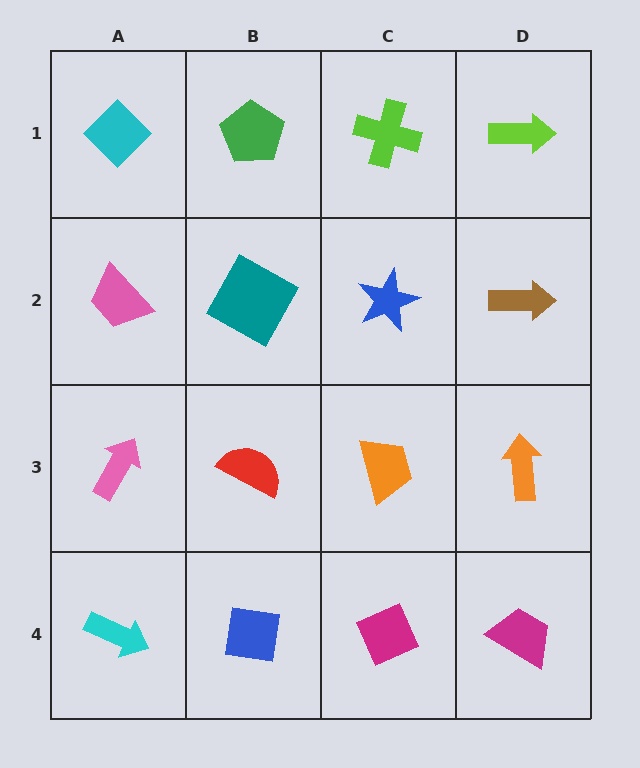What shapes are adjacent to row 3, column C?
A blue star (row 2, column C), a magenta diamond (row 4, column C), a red semicircle (row 3, column B), an orange arrow (row 3, column D).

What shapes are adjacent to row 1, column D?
A brown arrow (row 2, column D), a lime cross (row 1, column C).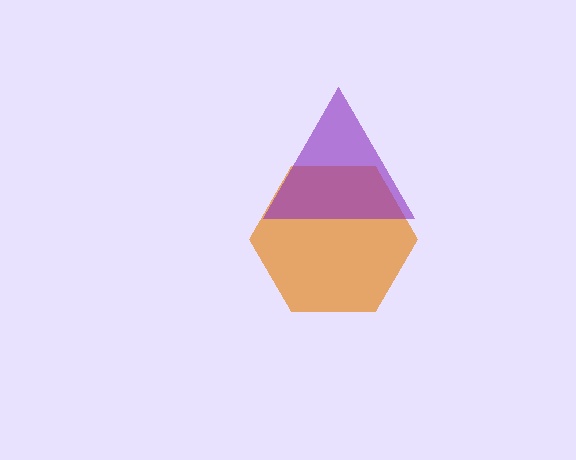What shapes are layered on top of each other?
The layered shapes are: an orange hexagon, a purple triangle.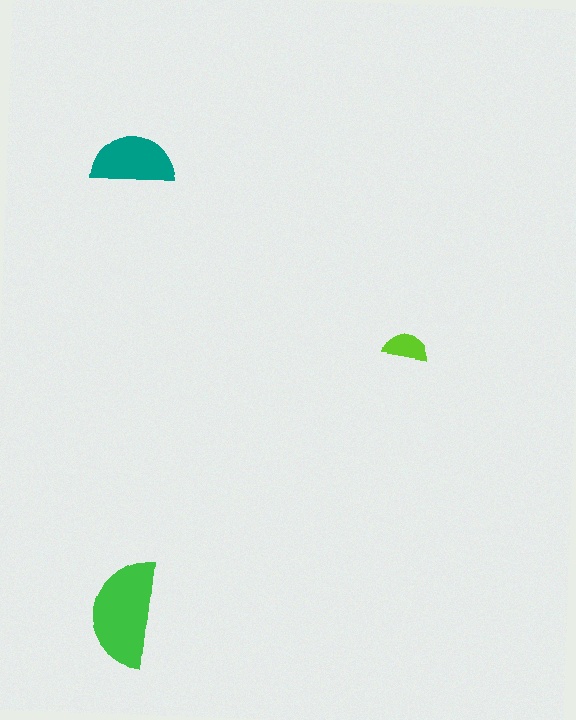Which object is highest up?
The teal semicircle is topmost.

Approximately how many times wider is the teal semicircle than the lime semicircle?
About 2 times wider.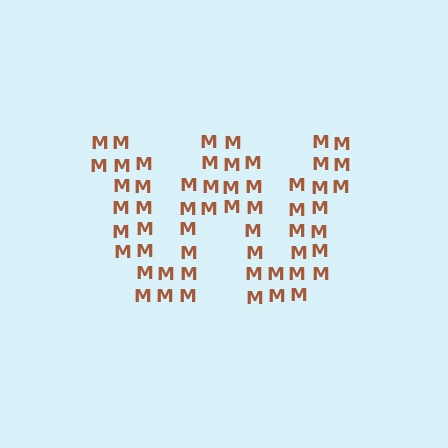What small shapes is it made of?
It is made of small letter M's.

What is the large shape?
The large shape is the letter W.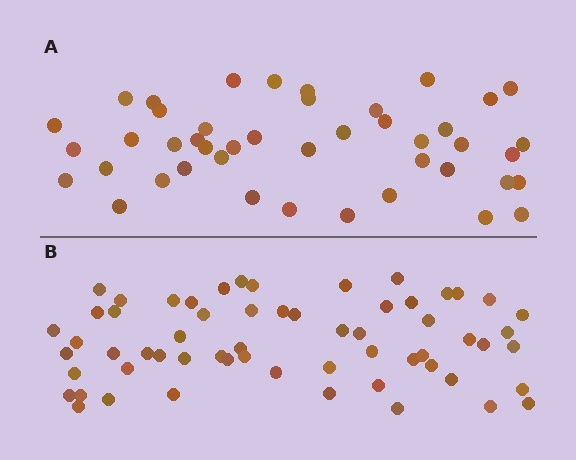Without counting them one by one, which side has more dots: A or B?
Region B (the bottom region) has more dots.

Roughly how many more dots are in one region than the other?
Region B has approximately 15 more dots than region A.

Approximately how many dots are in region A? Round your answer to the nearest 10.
About 40 dots. (The exact count is 44, which rounds to 40.)